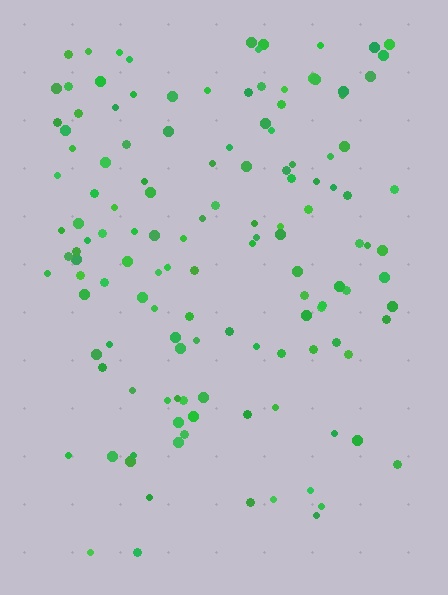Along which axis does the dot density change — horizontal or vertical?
Vertical.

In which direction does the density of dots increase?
From bottom to top, with the top side densest.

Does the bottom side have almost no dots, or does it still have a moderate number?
Still a moderate number, just noticeably fewer than the top.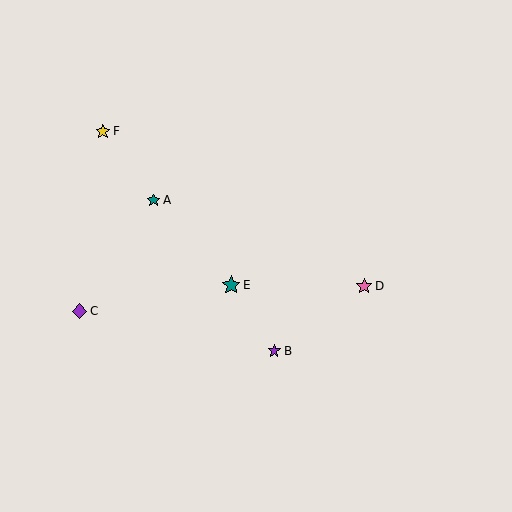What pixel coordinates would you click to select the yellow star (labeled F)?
Click at (103, 131) to select the yellow star F.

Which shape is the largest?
The teal star (labeled E) is the largest.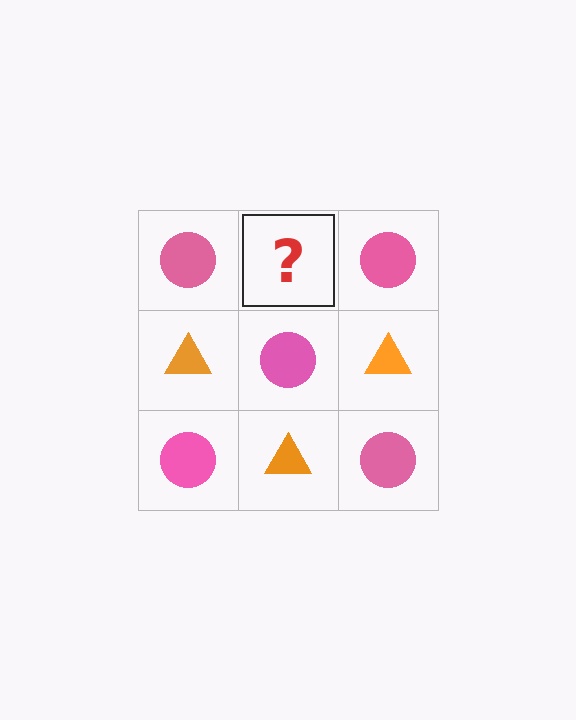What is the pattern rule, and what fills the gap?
The rule is that it alternates pink circle and orange triangle in a checkerboard pattern. The gap should be filled with an orange triangle.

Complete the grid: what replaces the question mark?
The question mark should be replaced with an orange triangle.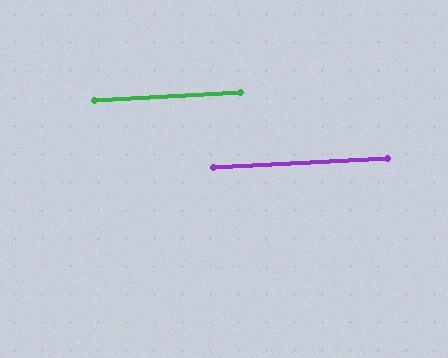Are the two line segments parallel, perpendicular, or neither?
Parallel — their directions differ by only 0.2°.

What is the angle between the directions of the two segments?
Approximately 0 degrees.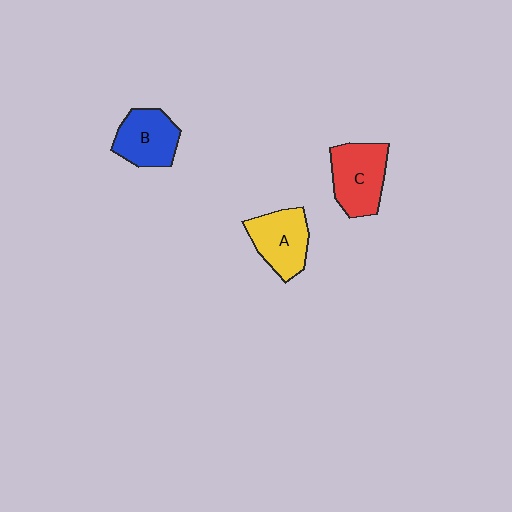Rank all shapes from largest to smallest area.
From largest to smallest: C (red), A (yellow), B (blue).